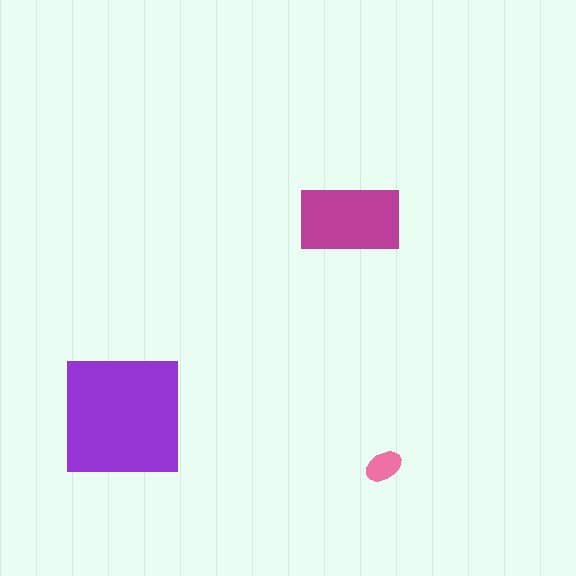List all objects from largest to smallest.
The purple square, the magenta rectangle, the pink ellipse.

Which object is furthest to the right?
The pink ellipse is rightmost.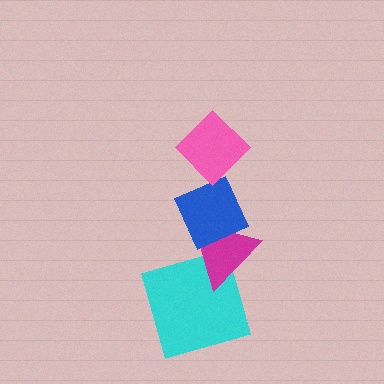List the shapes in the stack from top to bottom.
From top to bottom: the pink diamond, the blue diamond, the magenta triangle, the cyan square.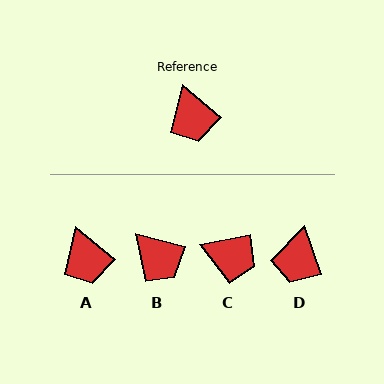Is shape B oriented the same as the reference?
No, it is off by about 25 degrees.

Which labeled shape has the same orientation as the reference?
A.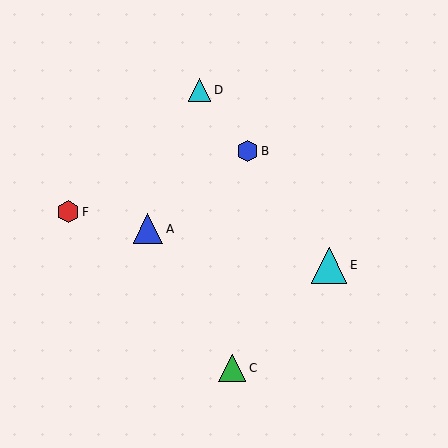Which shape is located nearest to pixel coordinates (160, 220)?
The blue triangle (labeled A) at (148, 229) is nearest to that location.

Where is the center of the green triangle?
The center of the green triangle is at (232, 368).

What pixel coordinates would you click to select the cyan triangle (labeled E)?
Click at (329, 265) to select the cyan triangle E.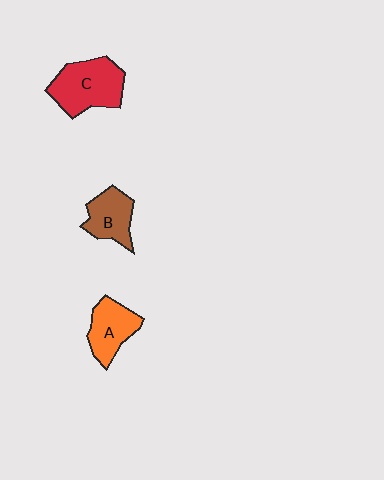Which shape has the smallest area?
Shape B (brown).